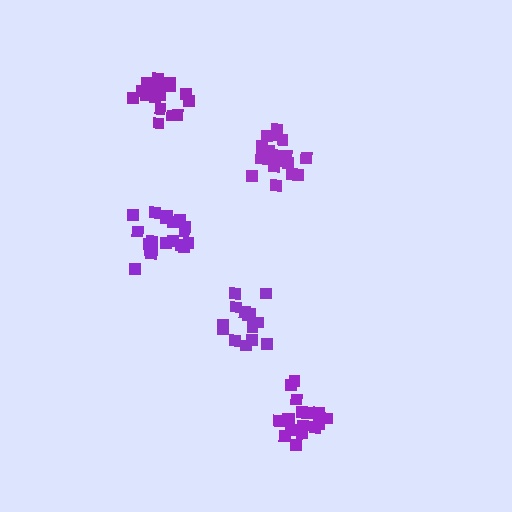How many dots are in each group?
Group 1: 21 dots, Group 2: 21 dots, Group 3: 18 dots, Group 4: 18 dots, Group 5: 15 dots (93 total).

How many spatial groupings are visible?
There are 5 spatial groupings.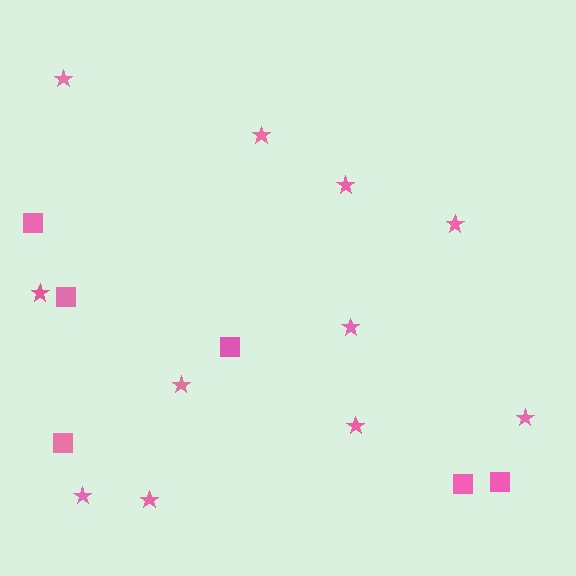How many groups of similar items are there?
There are 2 groups: one group of squares (6) and one group of stars (11).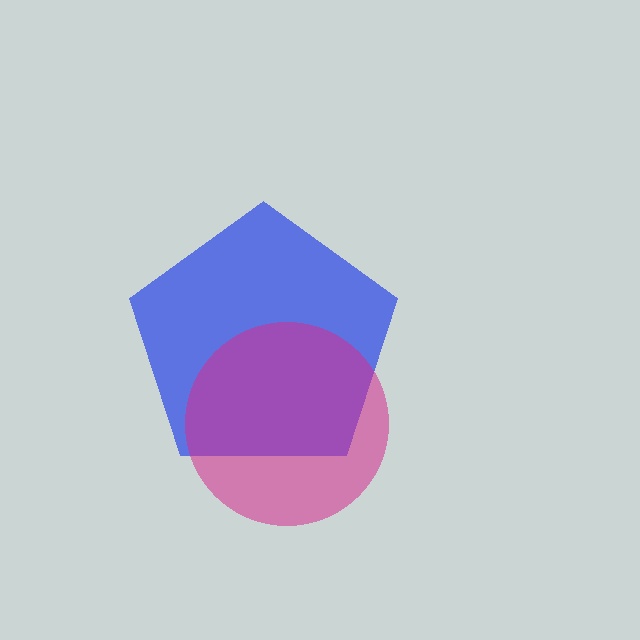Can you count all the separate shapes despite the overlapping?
Yes, there are 2 separate shapes.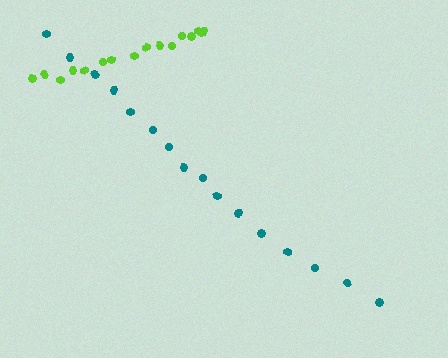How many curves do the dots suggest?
There are 2 distinct paths.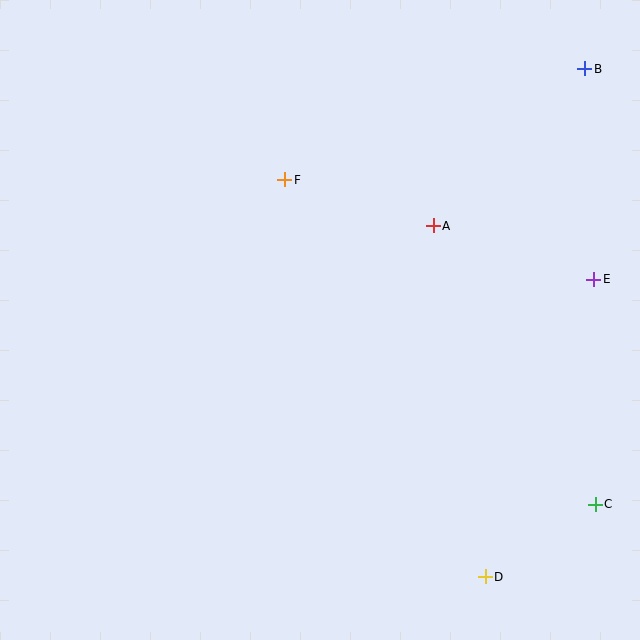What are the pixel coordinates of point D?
Point D is at (485, 577).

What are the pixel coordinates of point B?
Point B is at (585, 69).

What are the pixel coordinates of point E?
Point E is at (594, 279).